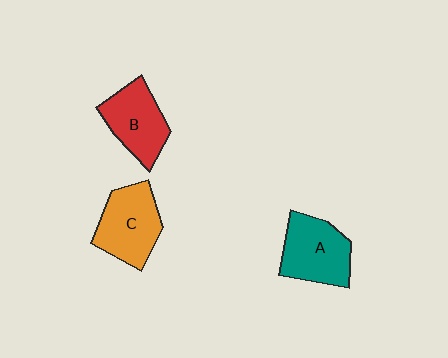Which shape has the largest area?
Shape C (orange).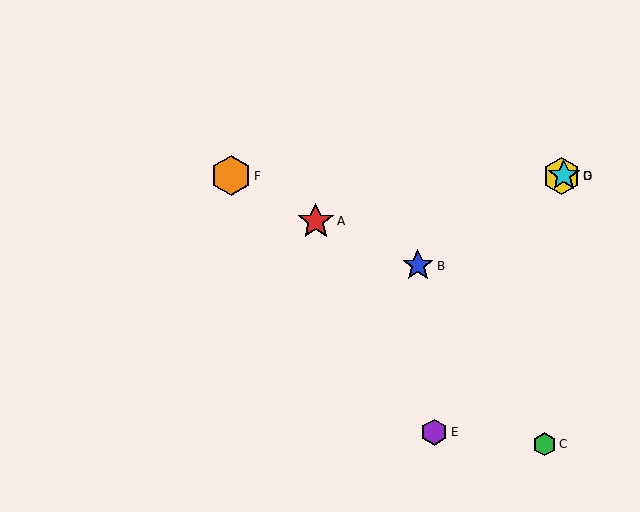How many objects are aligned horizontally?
3 objects (D, F, G) are aligned horizontally.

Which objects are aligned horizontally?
Objects D, F, G are aligned horizontally.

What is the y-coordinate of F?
Object F is at y≈176.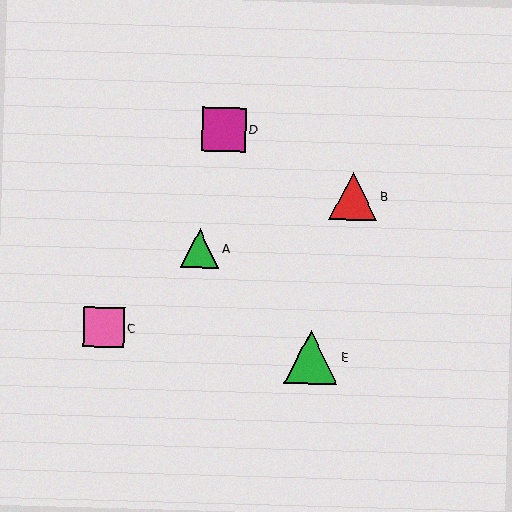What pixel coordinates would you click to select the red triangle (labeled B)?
Click at (353, 196) to select the red triangle B.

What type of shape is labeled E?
Shape E is a green triangle.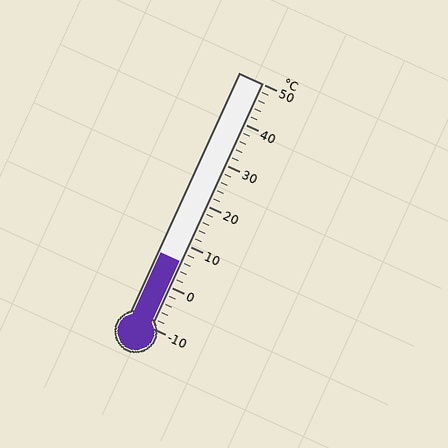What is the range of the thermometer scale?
The thermometer scale ranges from -10°C to 50°C.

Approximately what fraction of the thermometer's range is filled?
The thermometer is filled to approximately 25% of its range.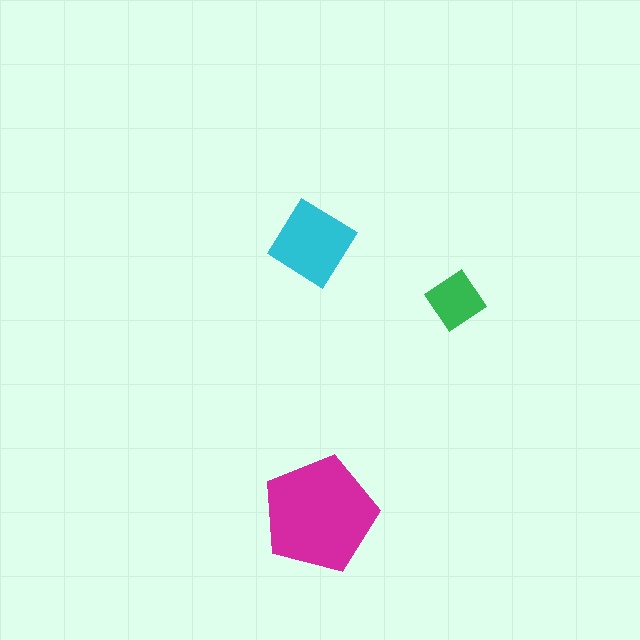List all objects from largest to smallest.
The magenta pentagon, the cyan diamond, the green diamond.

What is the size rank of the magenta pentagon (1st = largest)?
1st.